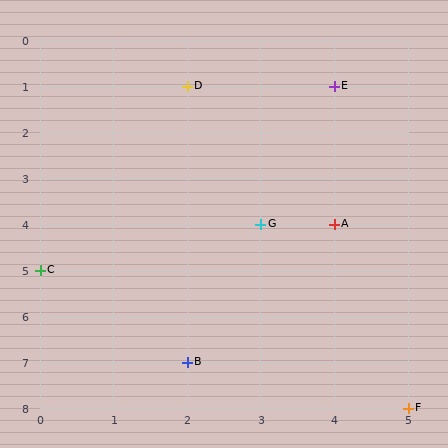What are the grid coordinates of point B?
Point B is at grid coordinates (2, 7).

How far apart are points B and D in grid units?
Points B and D are 6 rows apart.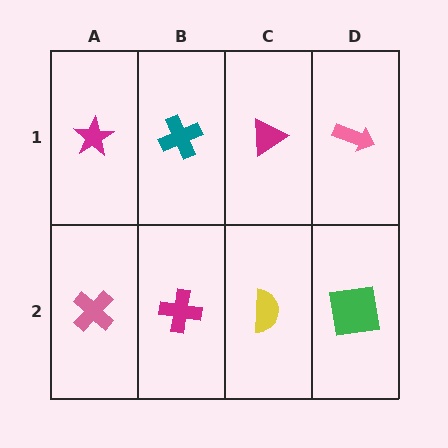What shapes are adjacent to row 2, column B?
A teal cross (row 1, column B), a pink cross (row 2, column A), a yellow semicircle (row 2, column C).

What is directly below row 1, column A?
A pink cross.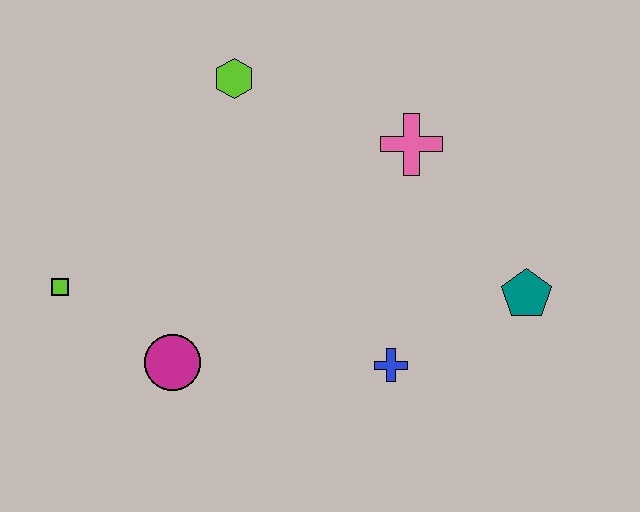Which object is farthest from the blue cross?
The lime square is farthest from the blue cross.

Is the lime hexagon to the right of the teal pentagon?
No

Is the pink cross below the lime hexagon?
Yes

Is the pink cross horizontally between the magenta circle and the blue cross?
No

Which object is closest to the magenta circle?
The lime square is closest to the magenta circle.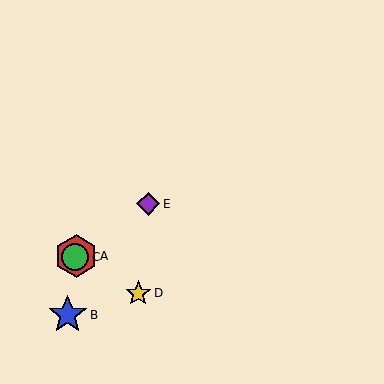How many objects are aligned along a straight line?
3 objects (A, C, E) are aligned along a straight line.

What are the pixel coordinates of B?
Object B is at (68, 315).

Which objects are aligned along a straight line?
Objects A, C, E are aligned along a straight line.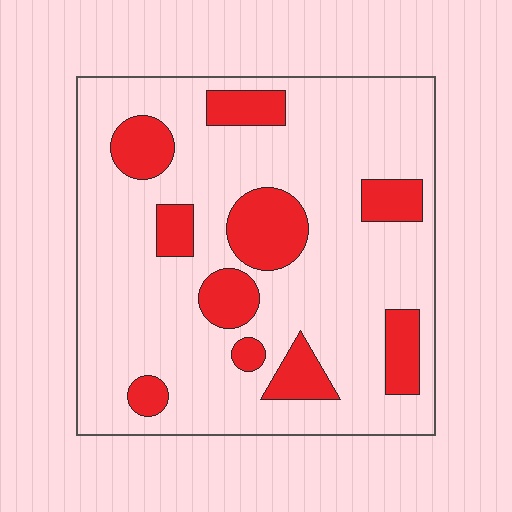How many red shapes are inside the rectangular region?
10.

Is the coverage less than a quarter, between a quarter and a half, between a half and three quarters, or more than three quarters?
Less than a quarter.